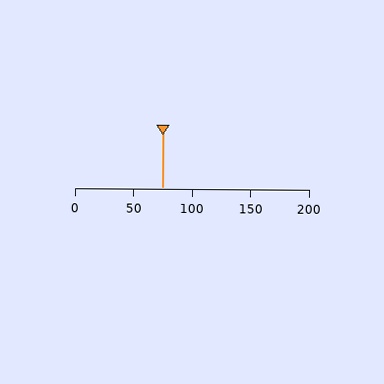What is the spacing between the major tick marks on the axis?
The major ticks are spaced 50 apart.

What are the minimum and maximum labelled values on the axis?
The axis runs from 0 to 200.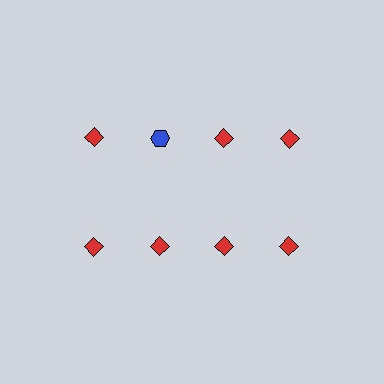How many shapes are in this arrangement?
There are 8 shapes arranged in a grid pattern.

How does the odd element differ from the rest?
It differs in both color (blue instead of red) and shape (hexagon instead of diamond).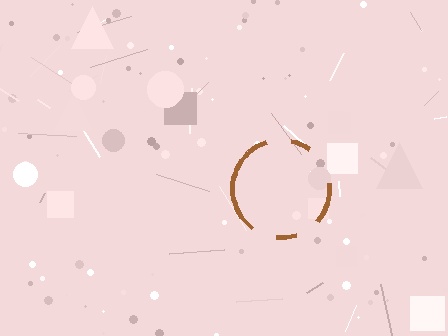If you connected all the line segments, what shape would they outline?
They would outline a circle.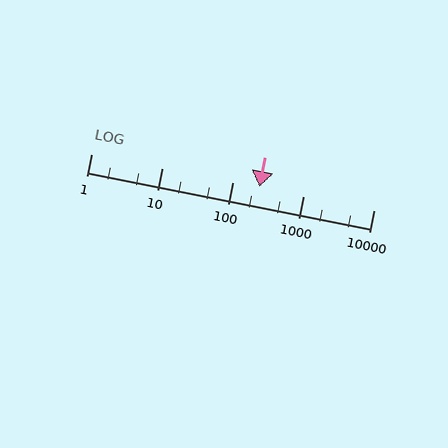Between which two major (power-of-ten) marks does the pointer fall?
The pointer is between 100 and 1000.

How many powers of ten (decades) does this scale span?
The scale spans 4 decades, from 1 to 10000.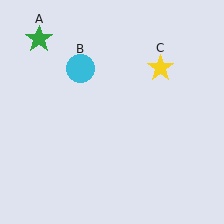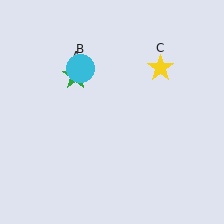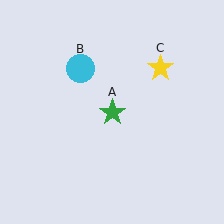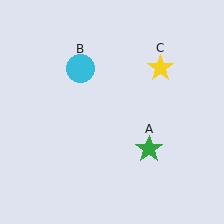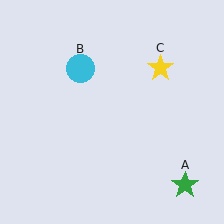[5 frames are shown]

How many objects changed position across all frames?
1 object changed position: green star (object A).